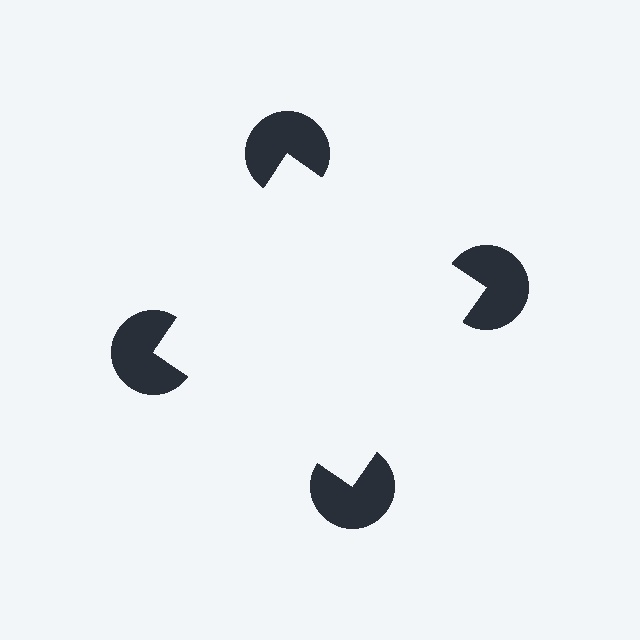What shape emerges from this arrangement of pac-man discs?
An illusory square — its edges are inferred from the aligned wedge cuts in the pac-man discs, not physically drawn.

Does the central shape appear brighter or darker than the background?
It typically appears slightly brighter than the background, even though no actual brightness change is drawn.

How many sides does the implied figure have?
4 sides.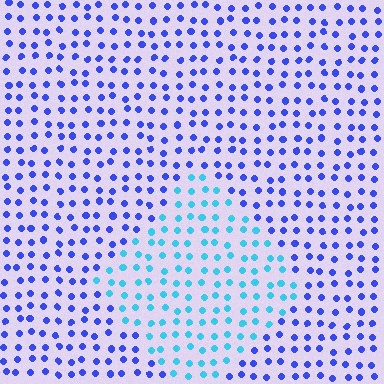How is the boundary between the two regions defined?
The boundary is defined purely by a slight shift in hue (about 45 degrees). Spacing, size, and orientation are identical on both sides.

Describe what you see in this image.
The image is filled with small blue elements in a uniform arrangement. A diamond-shaped region is visible where the elements are tinted to a slightly different hue, forming a subtle color boundary.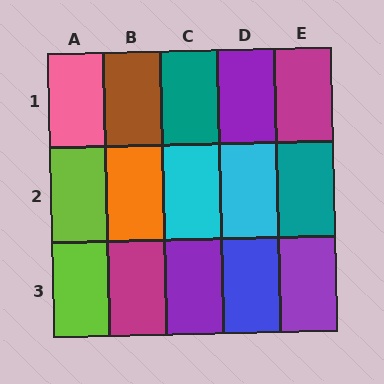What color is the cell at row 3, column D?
Blue.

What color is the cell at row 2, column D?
Cyan.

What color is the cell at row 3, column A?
Lime.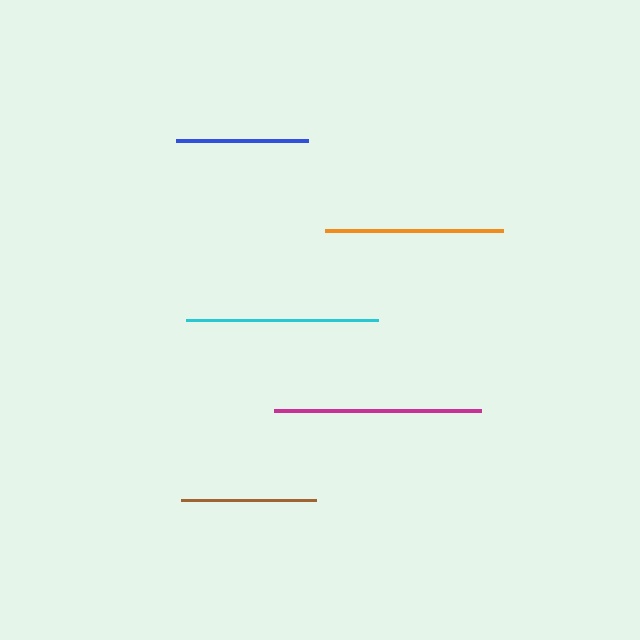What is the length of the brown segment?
The brown segment is approximately 136 pixels long.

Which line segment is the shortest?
The blue line is the shortest at approximately 133 pixels.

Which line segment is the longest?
The magenta line is the longest at approximately 207 pixels.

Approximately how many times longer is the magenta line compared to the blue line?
The magenta line is approximately 1.6 times the length of the blue line.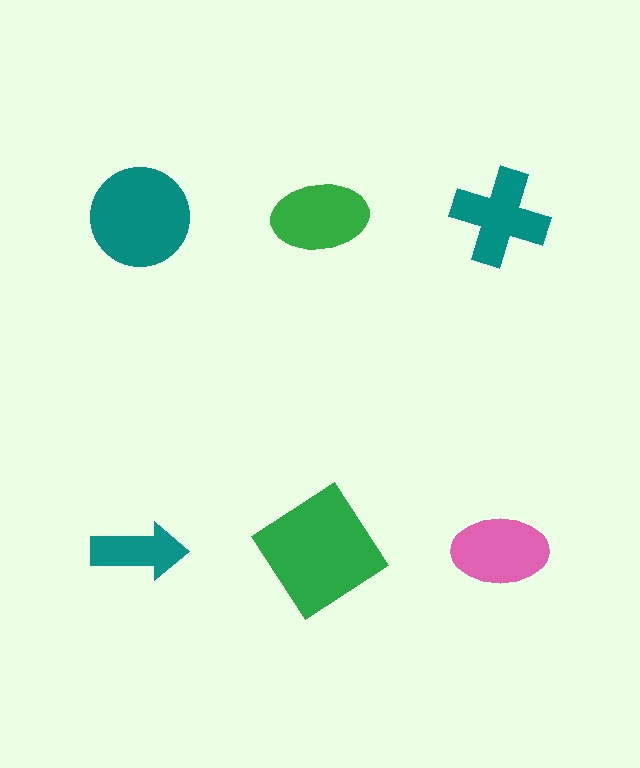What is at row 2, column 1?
A teal arrow.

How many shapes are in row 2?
3 shapes.